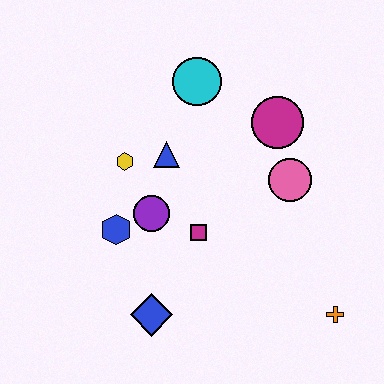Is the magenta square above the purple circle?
No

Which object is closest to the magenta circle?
The pink circle is closest to the magenta circle.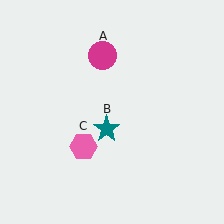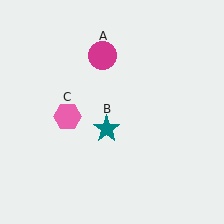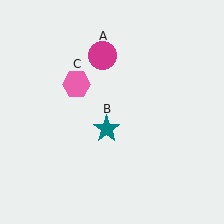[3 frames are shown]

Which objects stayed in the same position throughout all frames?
Magenta circle (object A) and teal star (object B) remained stationary.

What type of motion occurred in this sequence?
The pink hexagon (object C) rotated clockwise around the center of the scene.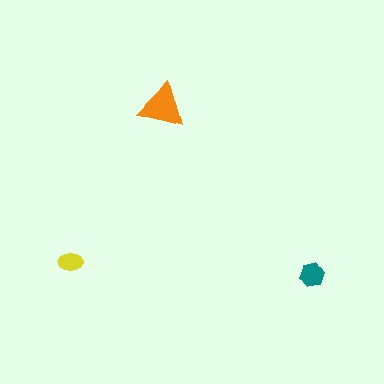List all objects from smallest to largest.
The yellow ellipse, the teal hexagon, the orange triangle.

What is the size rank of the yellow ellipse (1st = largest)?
3rd.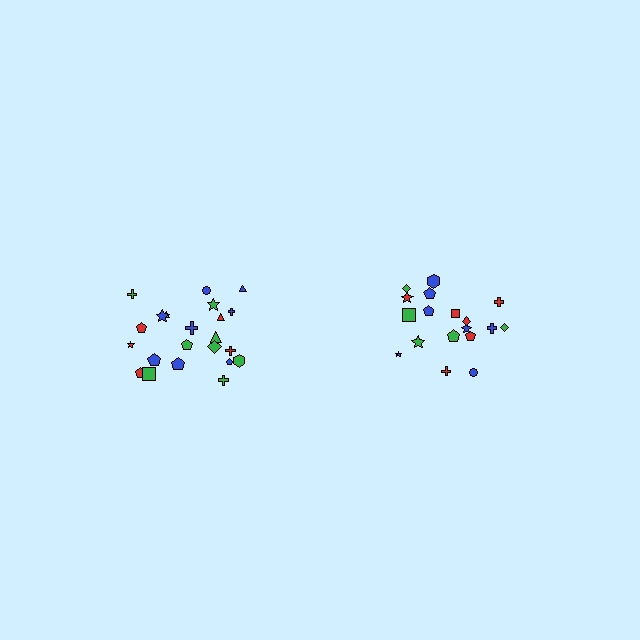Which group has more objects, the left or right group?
The left group.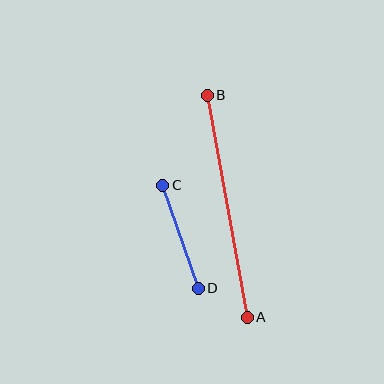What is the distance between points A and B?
The distance is approximately 226 pixels.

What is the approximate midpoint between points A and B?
The midpoint is at approximately (227, 206) pixels.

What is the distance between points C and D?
The distance is approximately 109 pixels.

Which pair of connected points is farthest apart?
Points A and B are farthest apart.